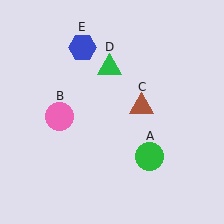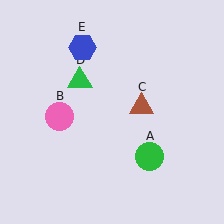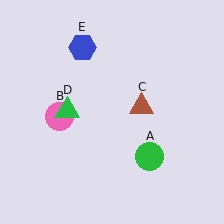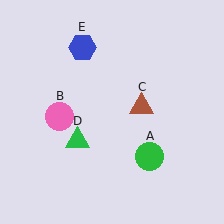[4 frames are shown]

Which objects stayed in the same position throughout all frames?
Green circle (object A) and pink circle (object B) and brown triangle (object C) and blue hexagon (object E) remained stationary.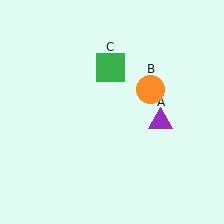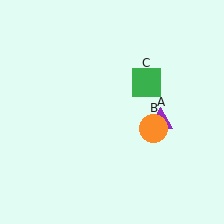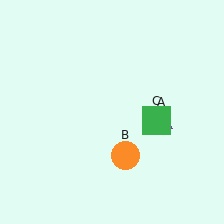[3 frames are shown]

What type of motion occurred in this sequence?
The orange circle (object B), green square (object C) rotated clockwise around the center of the scene.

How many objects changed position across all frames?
2 objects changed position: orange circle (object B), green square (object C).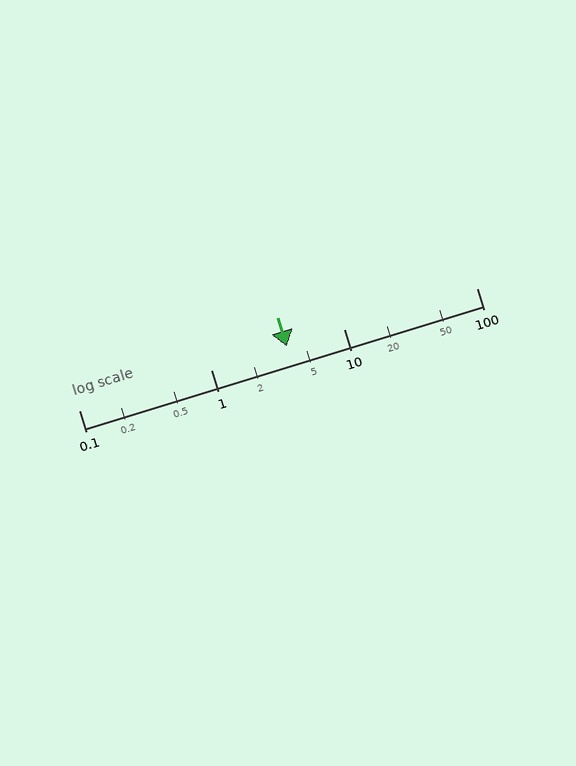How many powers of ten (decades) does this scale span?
The scale spans 3 decades, from 0.1 to 100.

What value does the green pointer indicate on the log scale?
The pointer indicates approximately 3.7.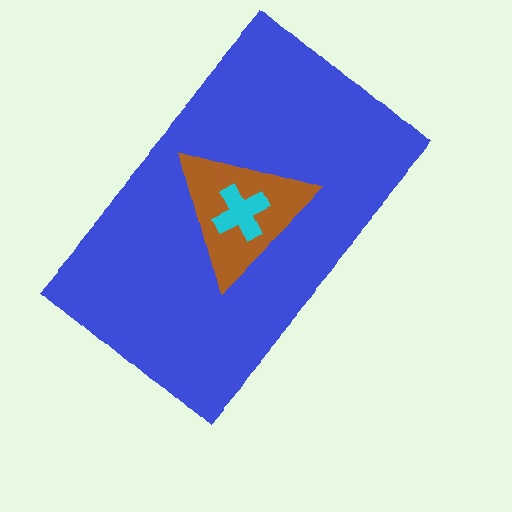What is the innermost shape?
The cyan cross.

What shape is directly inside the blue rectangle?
The brown triangle.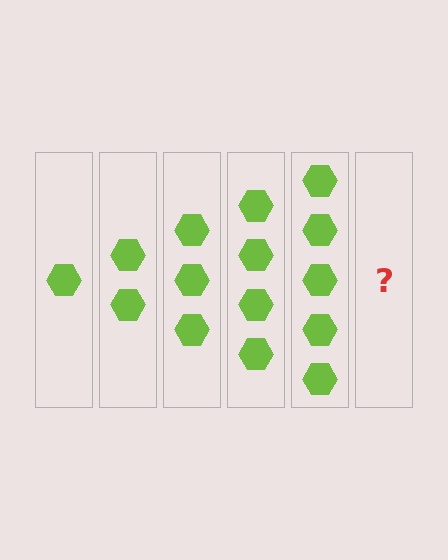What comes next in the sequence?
The next element should be 6 hexagons.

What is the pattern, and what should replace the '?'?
The pattern is that each step adds one more hexagon. The '?' should be 6 hexagons.